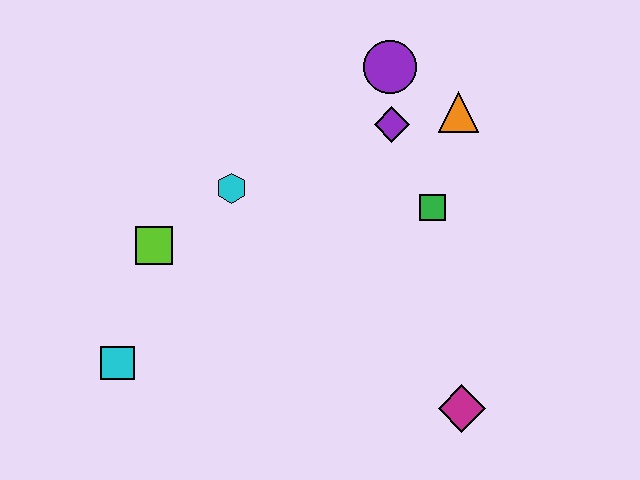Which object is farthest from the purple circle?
The cyan square is farthest from the purple circle.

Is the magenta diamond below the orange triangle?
Yes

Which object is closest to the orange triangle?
The purple diamond is closest to the orange triangle.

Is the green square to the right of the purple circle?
Yes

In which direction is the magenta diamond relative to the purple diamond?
The magenta diamond is below the purple diamond.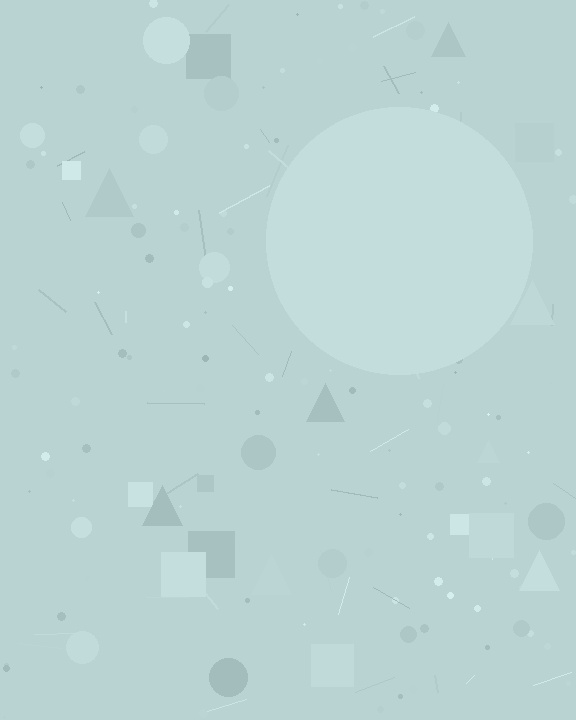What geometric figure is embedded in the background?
A circle is embedded in the background.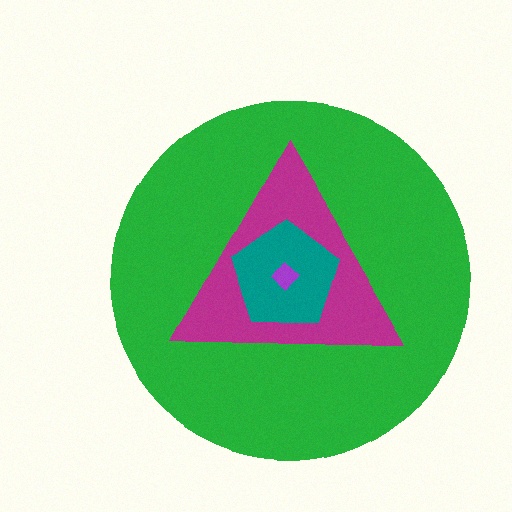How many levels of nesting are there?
4.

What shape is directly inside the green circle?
The magenta triangle.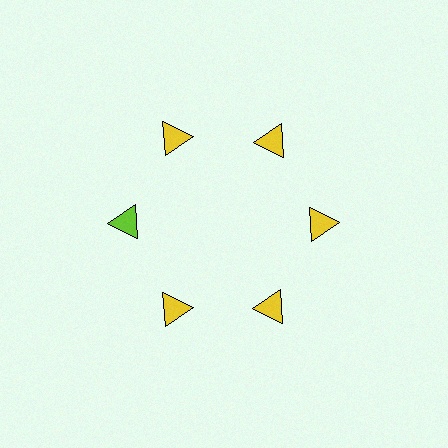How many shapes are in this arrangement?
There are 6 shapes arranged in a ring pattern.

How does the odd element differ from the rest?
It has a different color: lime instead of yellow.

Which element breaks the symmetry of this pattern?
The lime triangle at roughly the 9 o'clock position breaks the symmetry. All other shapes are yellow triangles.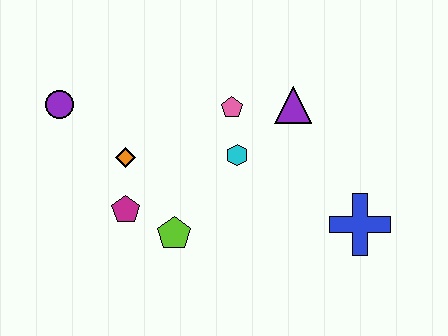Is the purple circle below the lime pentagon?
No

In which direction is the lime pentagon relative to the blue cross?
The lime pentagon is to the left of the blue cross.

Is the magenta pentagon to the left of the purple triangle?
Yes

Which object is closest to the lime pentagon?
The magenta pentagon is closest to the lime pentagon.